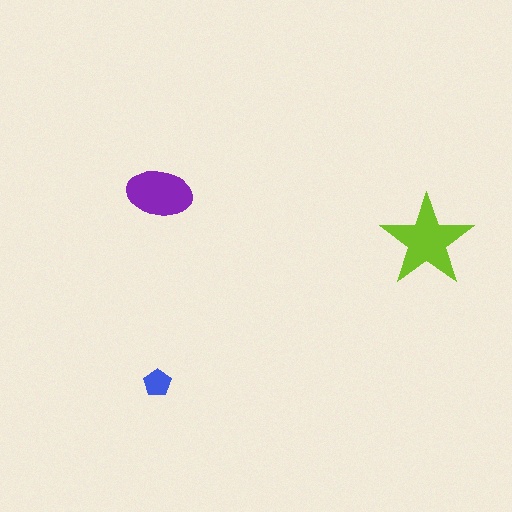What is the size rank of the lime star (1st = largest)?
1st.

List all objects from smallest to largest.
The blue pentagon, the purple ellipse, the lime star.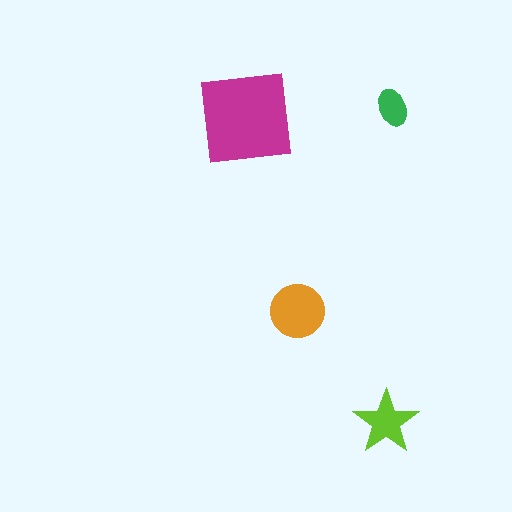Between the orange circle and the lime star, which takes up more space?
The orange circle.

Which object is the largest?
The magenta square.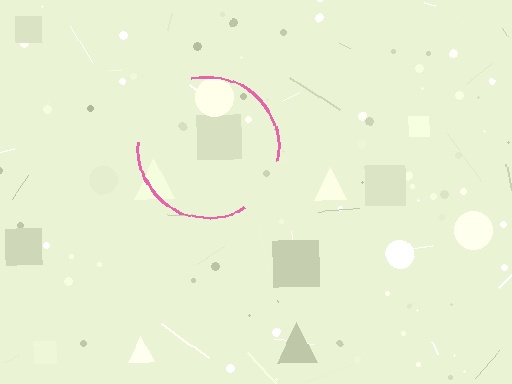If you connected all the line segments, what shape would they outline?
They would outline a circle.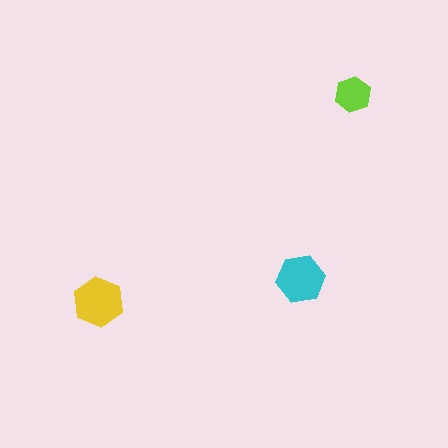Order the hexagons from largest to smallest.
the yellow one, the cyan one, the lime one.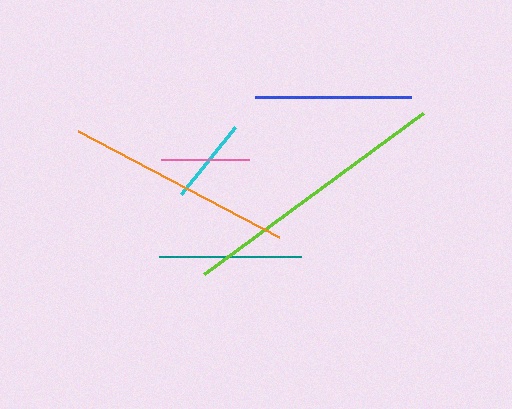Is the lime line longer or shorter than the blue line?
The lime line is longer than the blue line.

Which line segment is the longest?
The lime line is the longest at approximately 272 pixels.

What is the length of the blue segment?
The blue segment is approximately 155 pixels long.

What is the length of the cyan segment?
The cyan segment is approximately 86 pixels long.